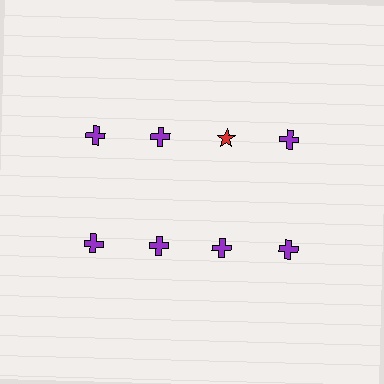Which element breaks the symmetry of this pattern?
The red star in the top row, center column breaks the symmetry. All other shapes are purple crosses.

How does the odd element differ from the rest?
It differs in both color (red instead of purple) and shape (star instead of cross).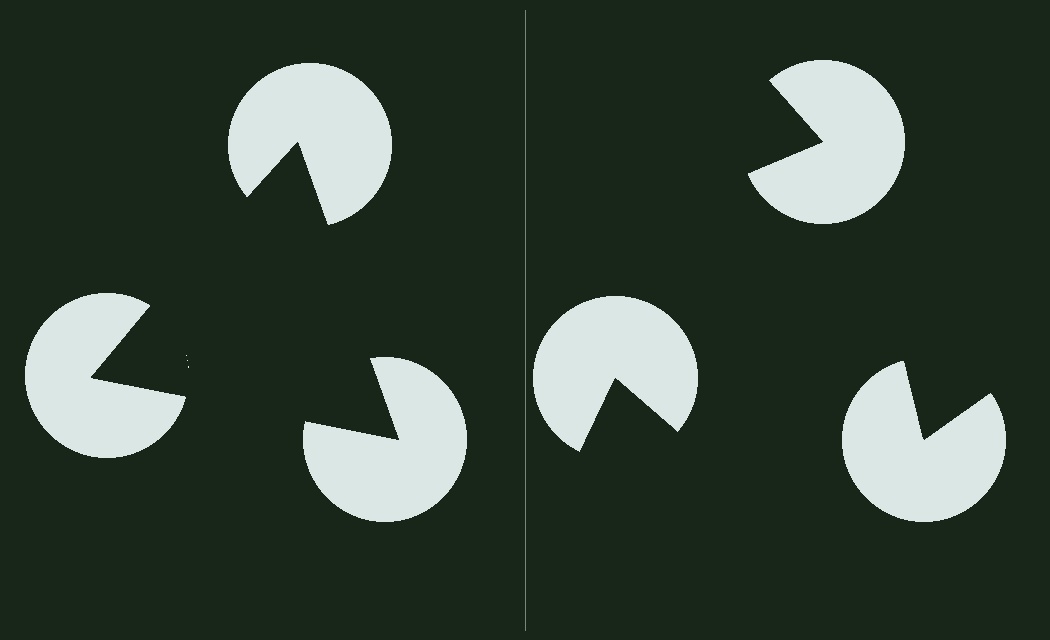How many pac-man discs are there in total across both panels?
6 — 3 on each side.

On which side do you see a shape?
An illusory triangle appears on the left side. On the right side the wedge cuts are rotated, so no coherent shape forms.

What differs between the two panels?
The pac-man discs are positioned identically on both sides; only the wedge orientations differ. On the left they align to a triangle; on the right they are misaligned.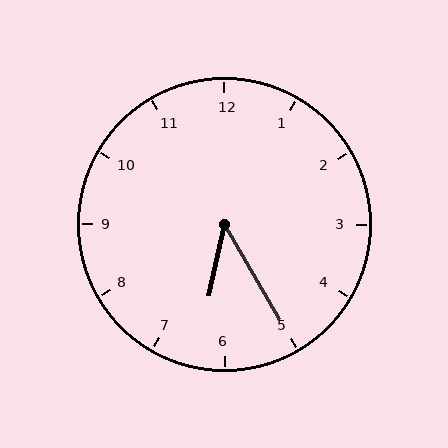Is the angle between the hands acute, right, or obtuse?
It is acute.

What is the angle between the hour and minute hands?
Approximately 42 degrees.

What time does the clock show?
6:25.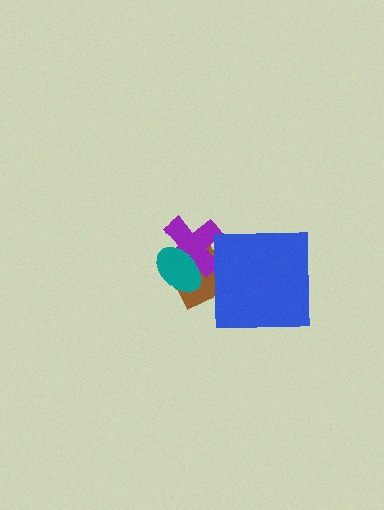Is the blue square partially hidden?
No, no other shape covers it.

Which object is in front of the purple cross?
The teal ellipse is in front of the purple cross.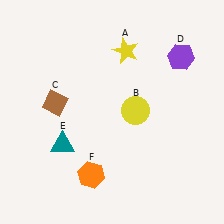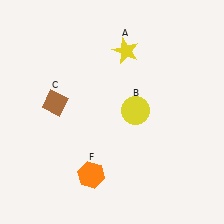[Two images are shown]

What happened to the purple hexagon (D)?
The purple hexagon (D) was removed in Image 2. It was in the top-right area of Image 1.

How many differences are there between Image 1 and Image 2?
There are 2 differences between the two images.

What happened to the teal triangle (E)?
The teal triangle (E) was removed in Image 2. It was in the bottom-left area of Image 1.